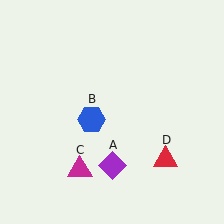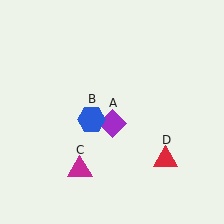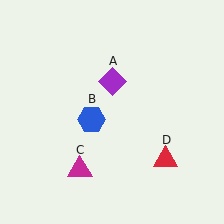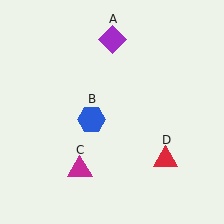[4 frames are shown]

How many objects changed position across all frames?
1 object changed position: purple diamond (object A).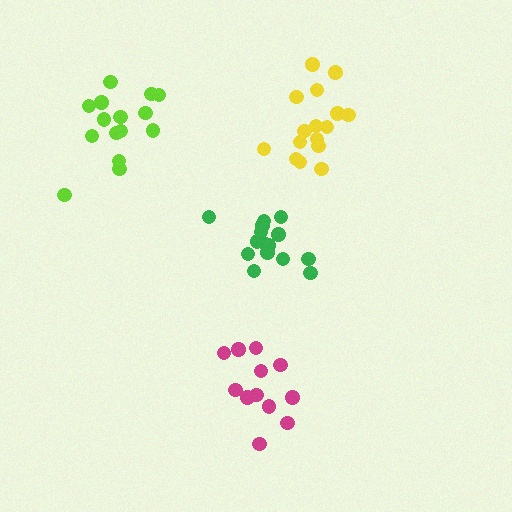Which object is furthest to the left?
The lime cluster is leftmost.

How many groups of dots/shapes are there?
There are 4 groups.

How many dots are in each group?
Group 1: 15 dots, Group 2: 15 dots, Group 3: 12 dots, Group 4: 16 dots (58 total).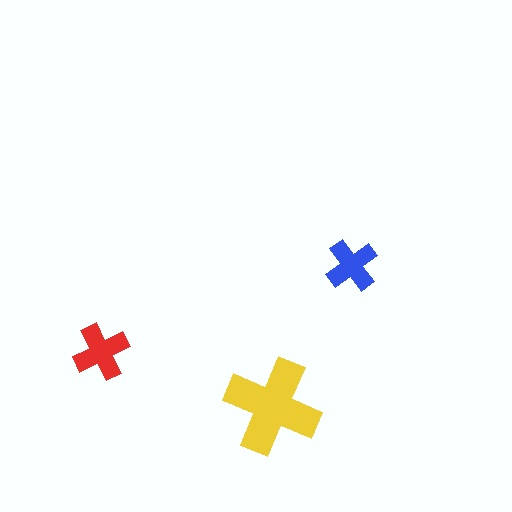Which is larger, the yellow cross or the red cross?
The yellow one.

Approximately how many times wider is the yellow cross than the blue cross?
About 2 times wider.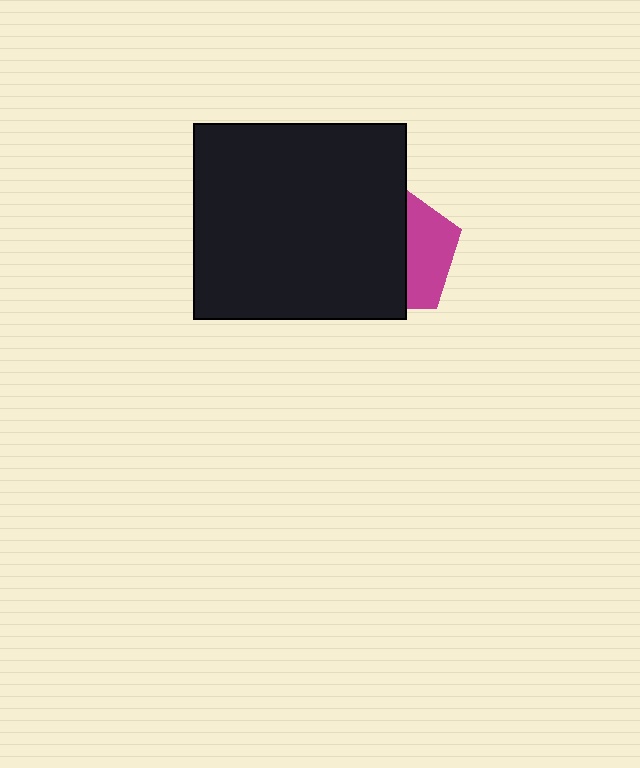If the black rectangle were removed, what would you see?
You would see the complete magenta pentagon.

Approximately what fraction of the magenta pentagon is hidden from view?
Roughly 63% of the magenta pentagon is hidden behind the black rectangle.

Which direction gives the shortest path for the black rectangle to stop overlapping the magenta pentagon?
Moving left gives the shortest separation.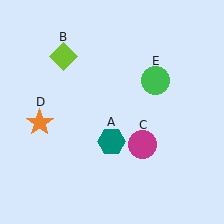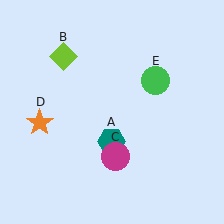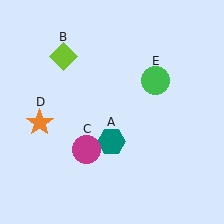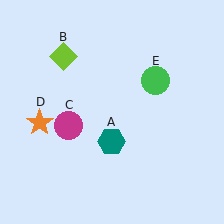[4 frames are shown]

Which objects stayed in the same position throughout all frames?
Teal hexagon (object A) and lime diamond (object B) and orange star (object D) and green circle (object E) remained stationary.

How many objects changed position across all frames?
1 object changed position: magenta circle (object C).